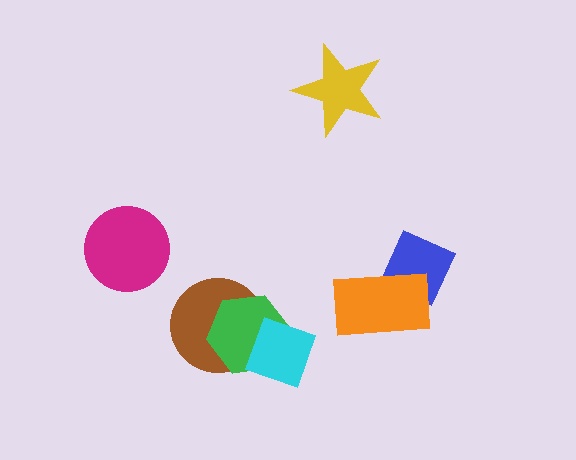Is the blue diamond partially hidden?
Yes, it is partially covered by another shape.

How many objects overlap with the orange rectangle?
1 object overlaps with the orange rectangle.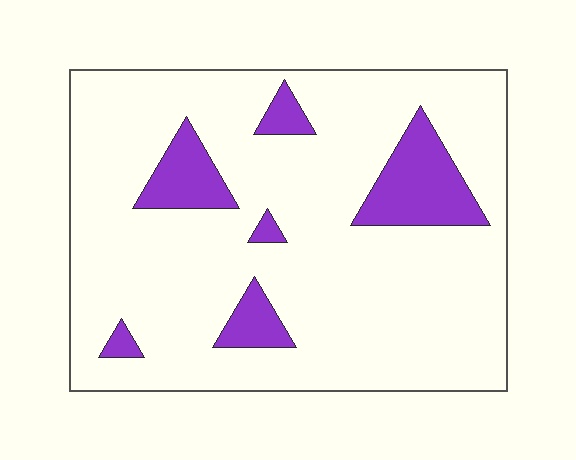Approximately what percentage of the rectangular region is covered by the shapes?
Approximately 15%.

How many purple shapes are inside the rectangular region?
6.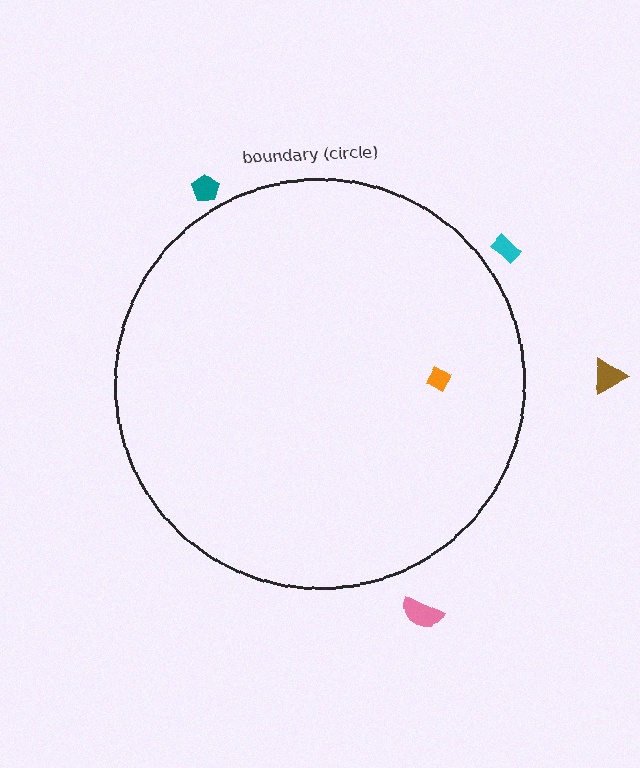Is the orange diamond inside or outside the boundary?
Inside.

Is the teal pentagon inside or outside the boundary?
Outside.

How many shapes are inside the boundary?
1 inside, 4 outside.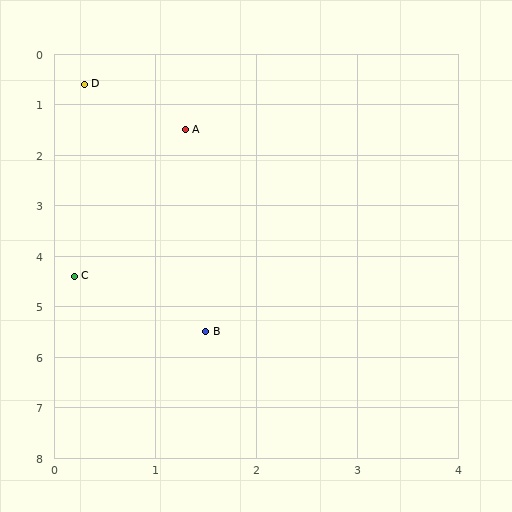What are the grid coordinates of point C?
Point C is at approximately (0.2, 4.4).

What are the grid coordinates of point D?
Point D is at approximately (0.3, 0.6).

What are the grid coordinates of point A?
Point A is at approximately (1.3, 1.5).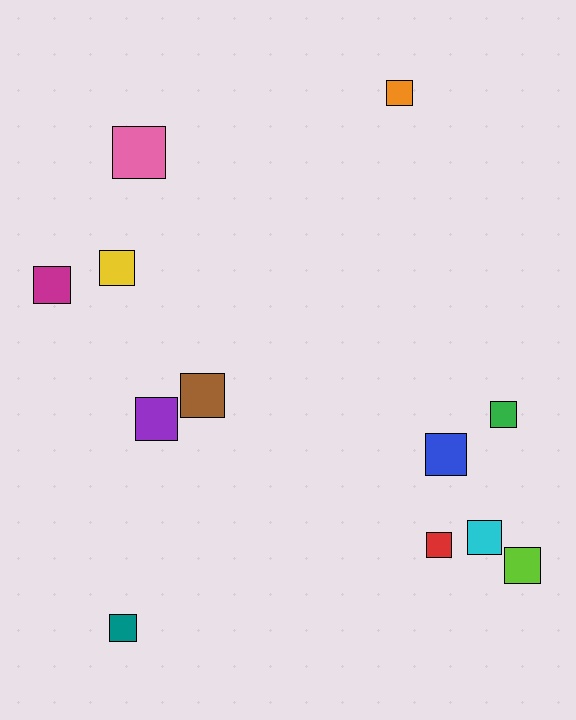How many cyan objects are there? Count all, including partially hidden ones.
There is 1 cyan object.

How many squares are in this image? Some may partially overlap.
There are 12 squares.